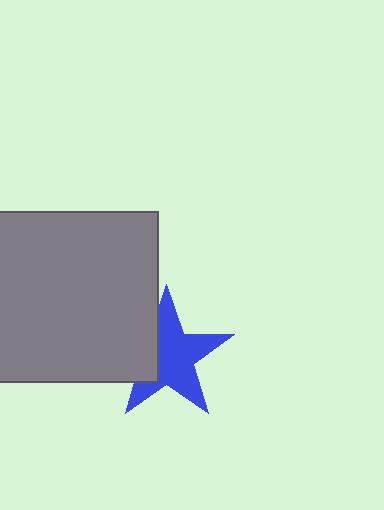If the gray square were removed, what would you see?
You would see the complete blue star.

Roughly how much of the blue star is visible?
Most of it is visible (roughly 69%).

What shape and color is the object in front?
The object in front is a gray square.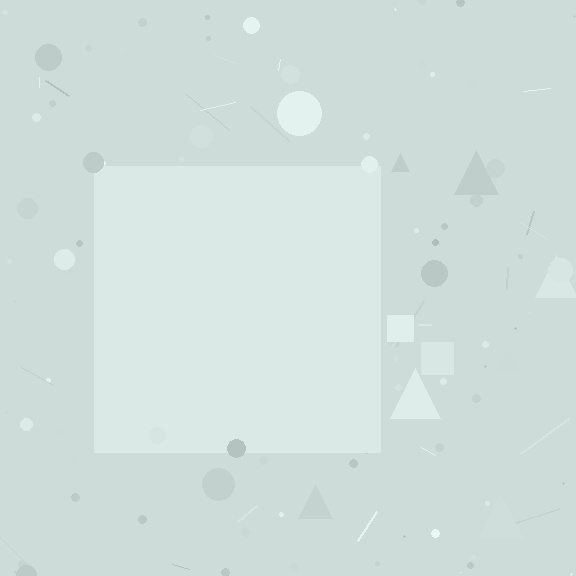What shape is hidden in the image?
A square is hidden in the image.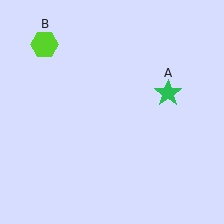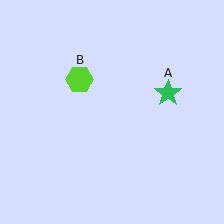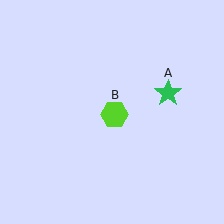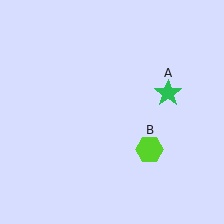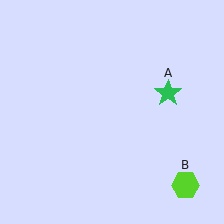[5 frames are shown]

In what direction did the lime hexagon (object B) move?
The lime hexagon (object B) moved down and to the right.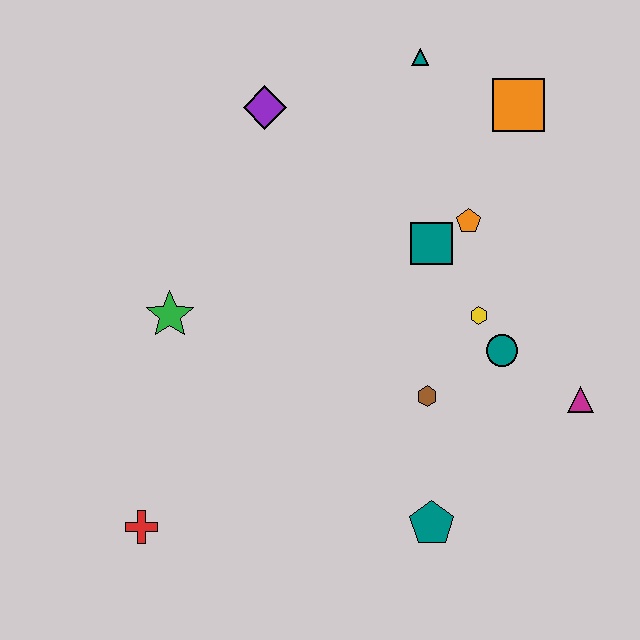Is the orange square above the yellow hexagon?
Yes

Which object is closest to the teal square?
The orange pentagon is closest to the teal square.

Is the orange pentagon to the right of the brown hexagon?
Yes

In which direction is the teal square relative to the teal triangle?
The teal square is below the teal triangle.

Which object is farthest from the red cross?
The orange square is farthest from the red cross.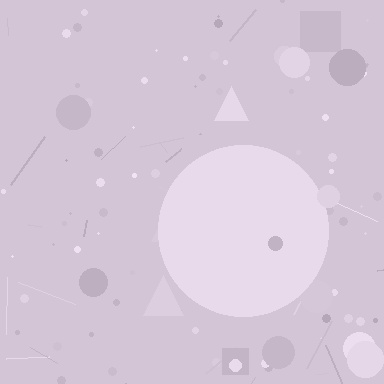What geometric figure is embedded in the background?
A circle is embedded in the background.